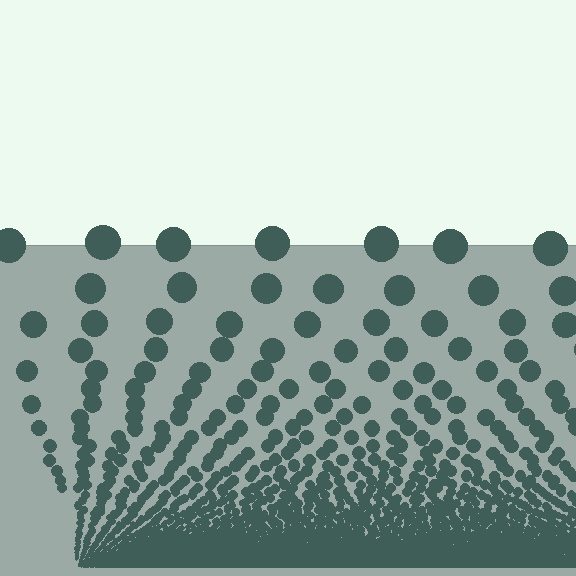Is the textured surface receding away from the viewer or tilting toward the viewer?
The surface appears to tilt toward the viewer. Texture elements get larger and sparser toward the top.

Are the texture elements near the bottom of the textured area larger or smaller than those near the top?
Smaller. The gradient is inverted — elements near the bottom are smaller and denser.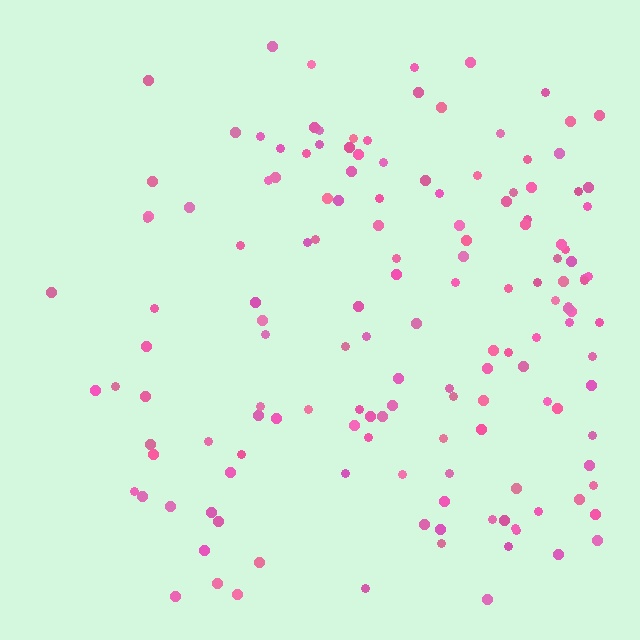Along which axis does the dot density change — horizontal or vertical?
Horizontal.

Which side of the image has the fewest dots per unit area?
The left.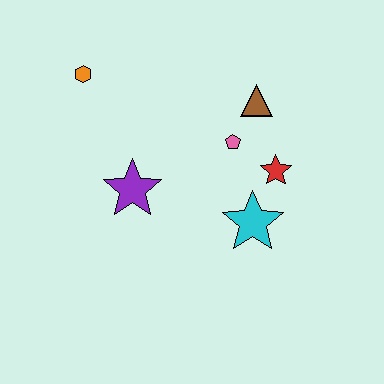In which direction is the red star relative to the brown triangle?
The red star is below the brown triangle.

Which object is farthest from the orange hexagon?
The cyan star is farthest from the orange hexagon.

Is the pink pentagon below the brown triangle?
Yes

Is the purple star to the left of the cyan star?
Yes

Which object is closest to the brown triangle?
The pink pentagon is closest to the brown triangle.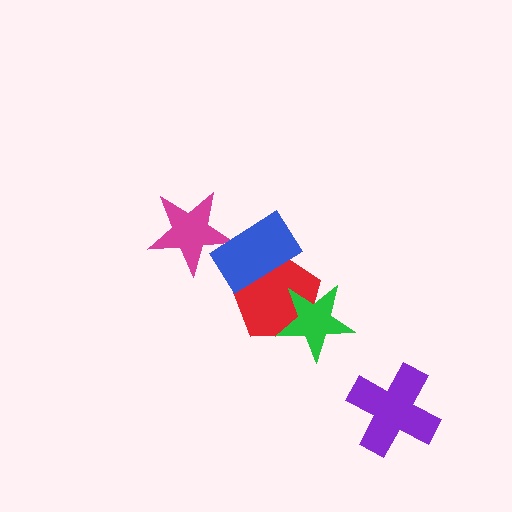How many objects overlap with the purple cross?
0 objects overlap with the purple cross.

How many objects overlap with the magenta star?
1 object overlaps with the magenta star.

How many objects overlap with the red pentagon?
2 objects overlap with the red pentagon.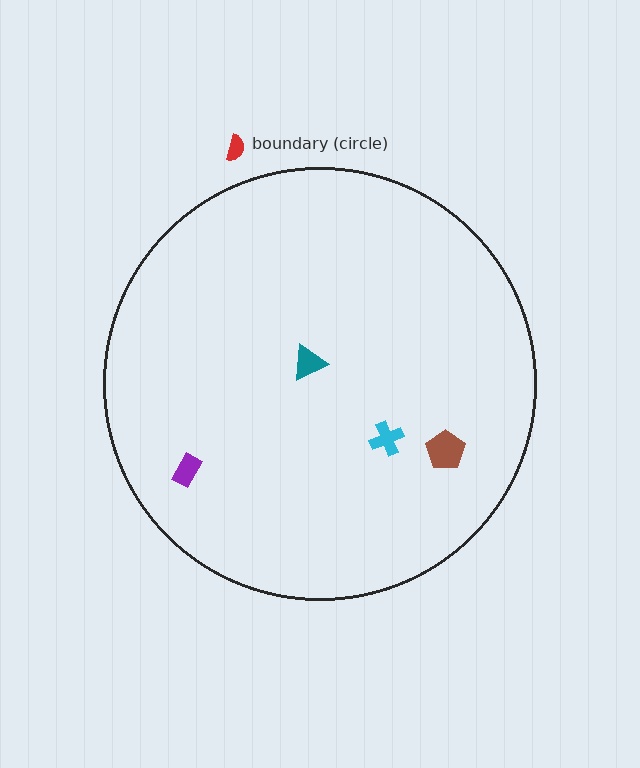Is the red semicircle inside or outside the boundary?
Outside.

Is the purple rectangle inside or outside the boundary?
Inside.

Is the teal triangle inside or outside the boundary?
Inside.